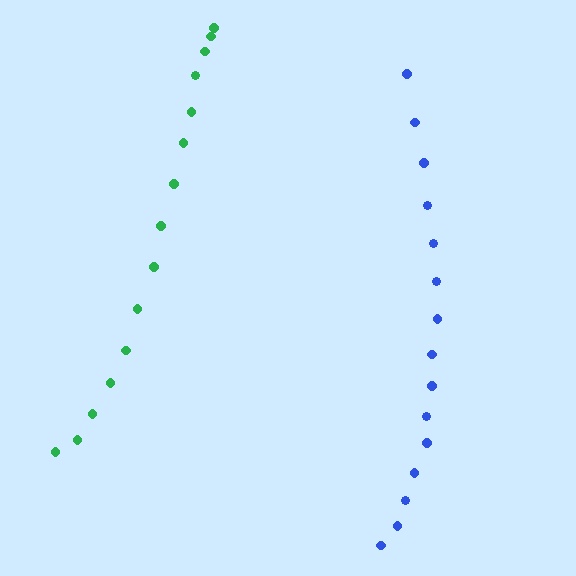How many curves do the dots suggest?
There are 2 distinct paths.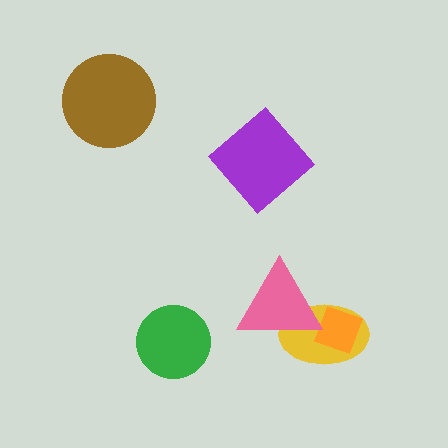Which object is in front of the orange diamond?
The pink triangle is in front of the orange diamond.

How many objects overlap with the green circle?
0 objects overlap with the green circle.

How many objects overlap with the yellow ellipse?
2 objects overlap with the yellow ellipse.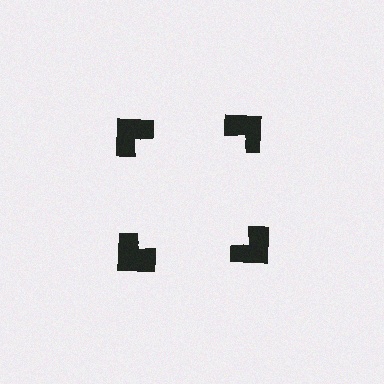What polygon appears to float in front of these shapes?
An illusory square — its edges are inferred from the aligned wedge cuts in the notched squares, not physically drawn.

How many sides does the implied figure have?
4 sides.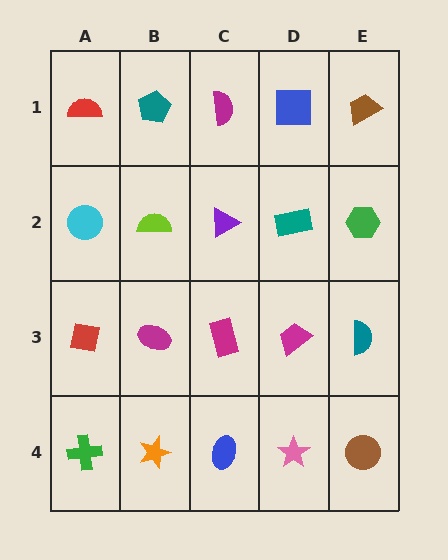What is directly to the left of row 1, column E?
A blue square.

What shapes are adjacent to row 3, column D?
A teal rectangle (row 2, column D), a pink star (row 4, column D), a magenta rectangle (row 3, column C), a teal semicircle (row 3, column E).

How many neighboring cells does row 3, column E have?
3.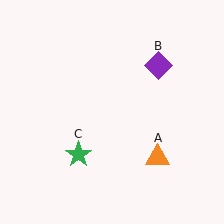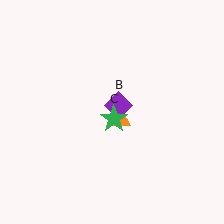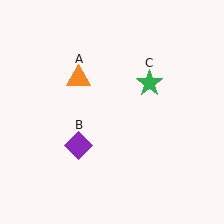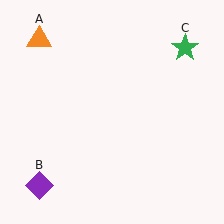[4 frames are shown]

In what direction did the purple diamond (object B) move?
The purple diamond (object B) moved down and to the left.